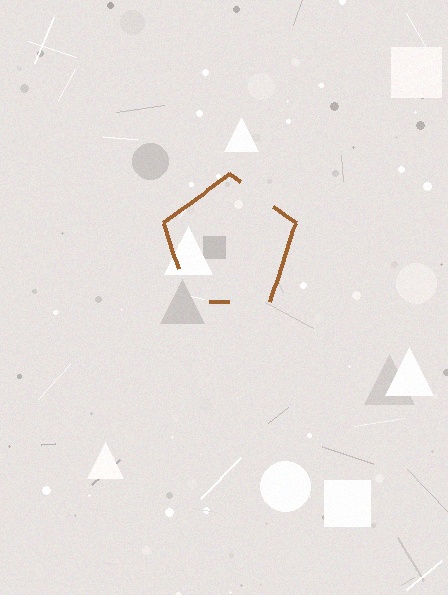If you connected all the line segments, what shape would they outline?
They would outline a pentagon.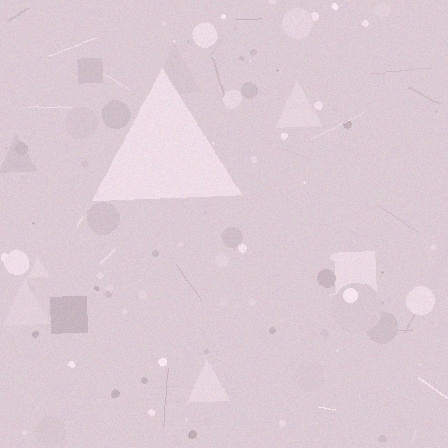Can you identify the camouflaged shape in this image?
The camouflaged shape is a triangle.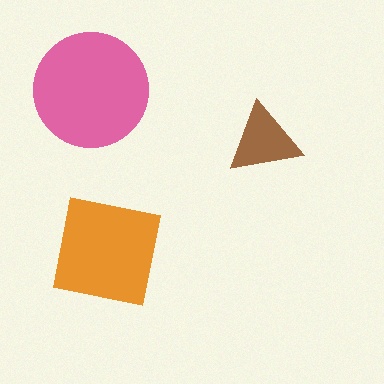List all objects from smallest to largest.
The brown triangle, the orange square, the pink circle.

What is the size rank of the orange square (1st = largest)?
2nd.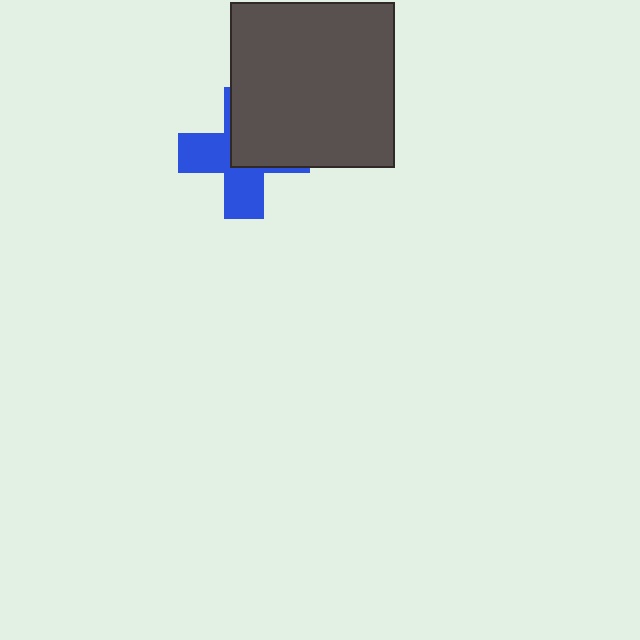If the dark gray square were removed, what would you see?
You would see the complete blue cross.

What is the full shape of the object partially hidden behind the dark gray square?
The partially hidden object is a blue cross.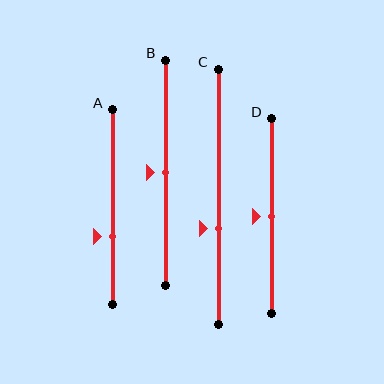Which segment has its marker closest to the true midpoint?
Segment B has its marker closest to the true midpoint.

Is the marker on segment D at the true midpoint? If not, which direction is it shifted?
Yes, the marker on segment D is at the true midpoint.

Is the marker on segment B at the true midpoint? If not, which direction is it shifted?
Yes, the marker on segment B is at the true midpoint.